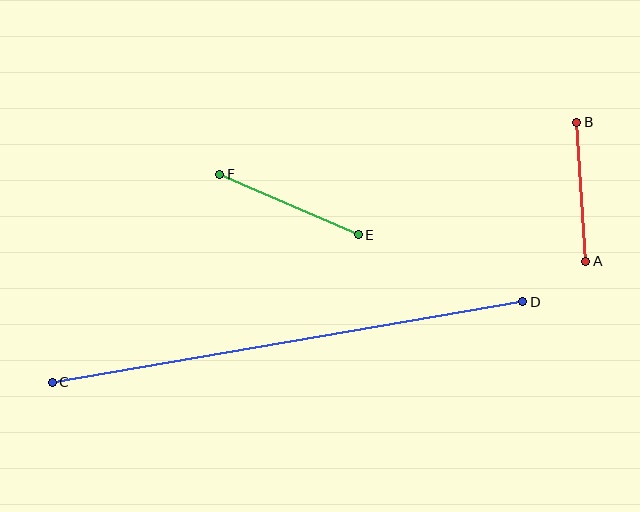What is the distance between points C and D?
The distance is approximately 477 pixels.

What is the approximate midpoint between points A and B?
The midpoint is at approximately (581, 192) pixels.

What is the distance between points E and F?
The distance is approximately 151 pixels.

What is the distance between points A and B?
The distance is approximately 139 pixels.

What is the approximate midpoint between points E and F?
The midpoint is at approximately (289, 205) pixels.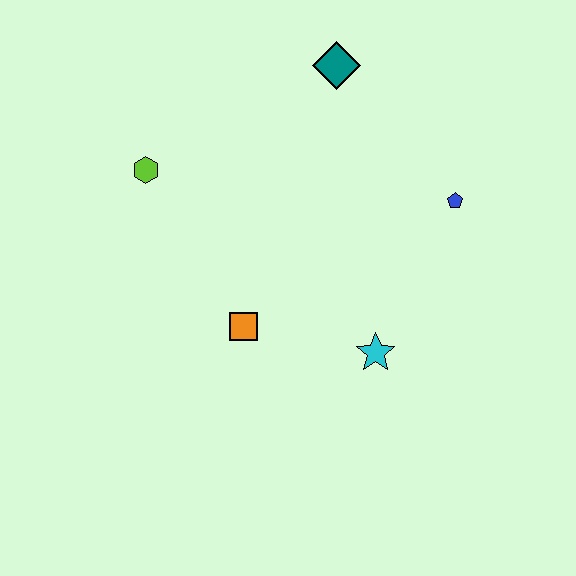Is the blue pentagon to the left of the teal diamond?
No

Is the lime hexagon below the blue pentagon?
No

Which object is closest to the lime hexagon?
The orange square is closest to the lime hexagon.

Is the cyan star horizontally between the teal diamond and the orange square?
No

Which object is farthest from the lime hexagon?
The blue pentagon is farthest from the lime hexagon.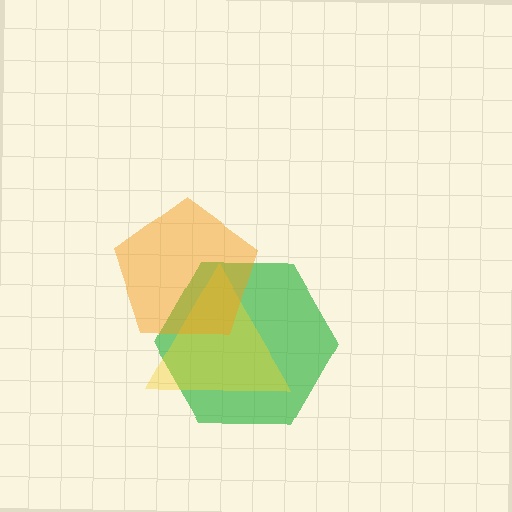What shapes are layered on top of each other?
The layered shapes are: a green hexagon, a yellow triangle, an orange pentagon.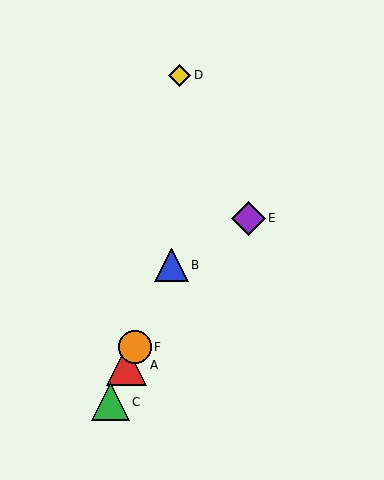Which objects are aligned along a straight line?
Objects A, B, C, F are aligned along a straight line.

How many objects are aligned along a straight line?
4 objects (A, B, C, F) are aligned along a straight line.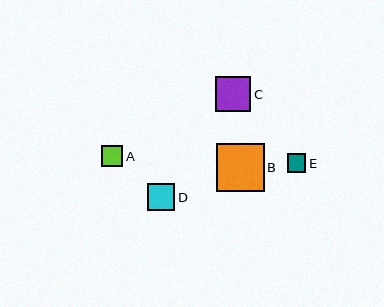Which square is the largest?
Square B is the largest with a size of approximately 47 pixels.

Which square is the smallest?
Square E is the smallest with a size of approximately 18 pixels.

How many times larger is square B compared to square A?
Square B is approximately 2.2 times the size of square A.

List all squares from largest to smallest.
From largest to smallest: B, C, D, A, E.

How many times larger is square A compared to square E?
Square A is approximately 1.1 times the size of square E.